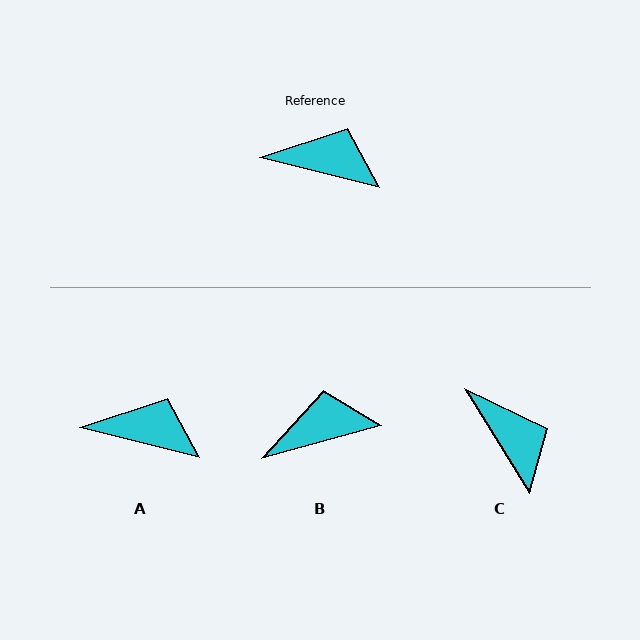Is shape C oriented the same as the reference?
No, it is off by about 44 degrees.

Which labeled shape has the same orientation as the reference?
A.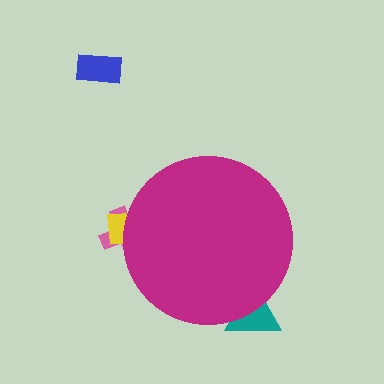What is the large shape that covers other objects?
A magenta circle.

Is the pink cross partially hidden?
Yes, the pink cross is partially hidden behind the magenta circle.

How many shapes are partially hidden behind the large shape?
3 shapes are partially hidden.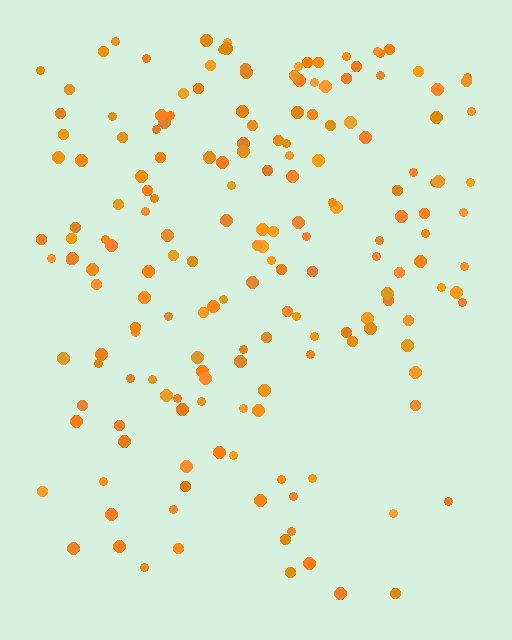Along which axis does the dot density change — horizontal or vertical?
Vertical.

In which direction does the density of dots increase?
From bottom to top, with the top side densest.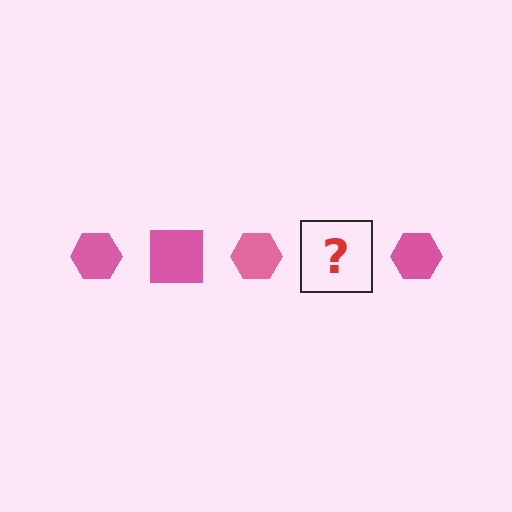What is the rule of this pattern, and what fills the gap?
The rule is that the pattern cycles through hexagon, square shapes in pink. The gap should be filled with a pink square.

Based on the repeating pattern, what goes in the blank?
The blank should be a pink square.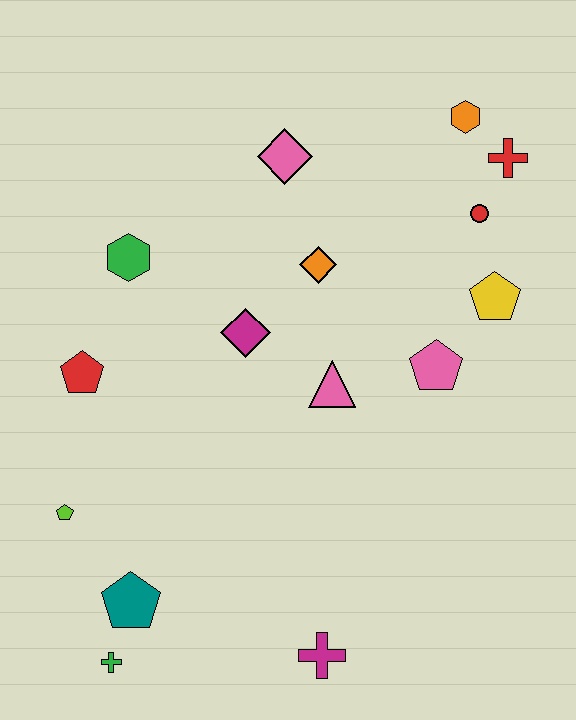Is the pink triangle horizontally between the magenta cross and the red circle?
Yes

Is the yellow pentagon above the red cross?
No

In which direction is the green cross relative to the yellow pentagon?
The green cross is to the left of the yellow pentagon.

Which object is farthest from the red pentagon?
The red cross is farthest from the red pentagon.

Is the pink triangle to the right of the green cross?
Yes